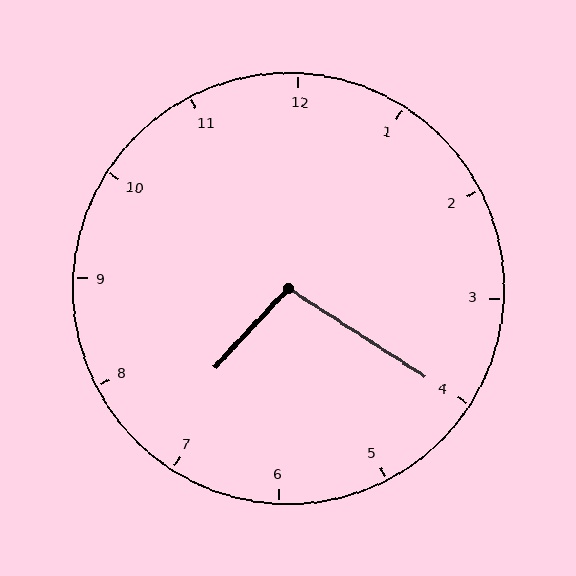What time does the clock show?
7:20.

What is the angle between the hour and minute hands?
Approximately 100 degrees.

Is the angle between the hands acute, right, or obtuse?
It is obtuse.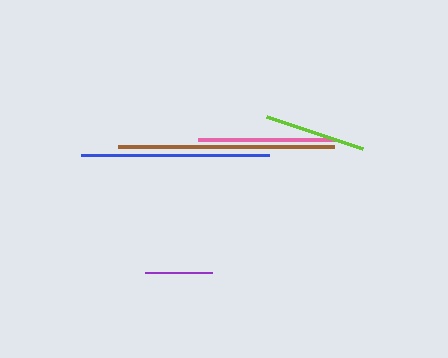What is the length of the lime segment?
The lime segment is approximately 101 pixels long.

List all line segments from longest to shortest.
From longest to shortest: brown, blue, pink, lime, purple.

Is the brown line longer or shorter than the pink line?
The brown line is longer than the pink line.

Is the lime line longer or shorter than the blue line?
The blue line is longer than the lime line.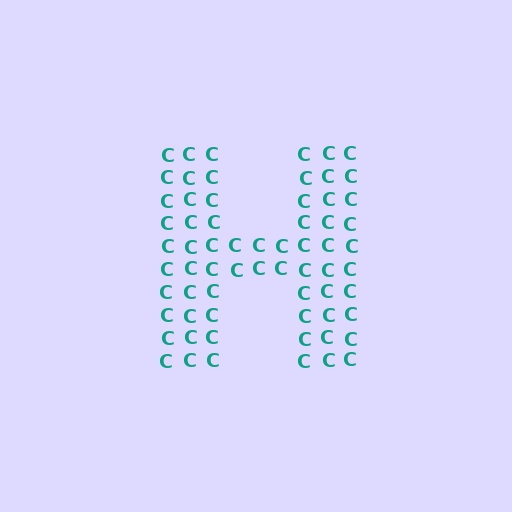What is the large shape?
The large shape is the letter H.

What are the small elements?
The small elements are letter C's.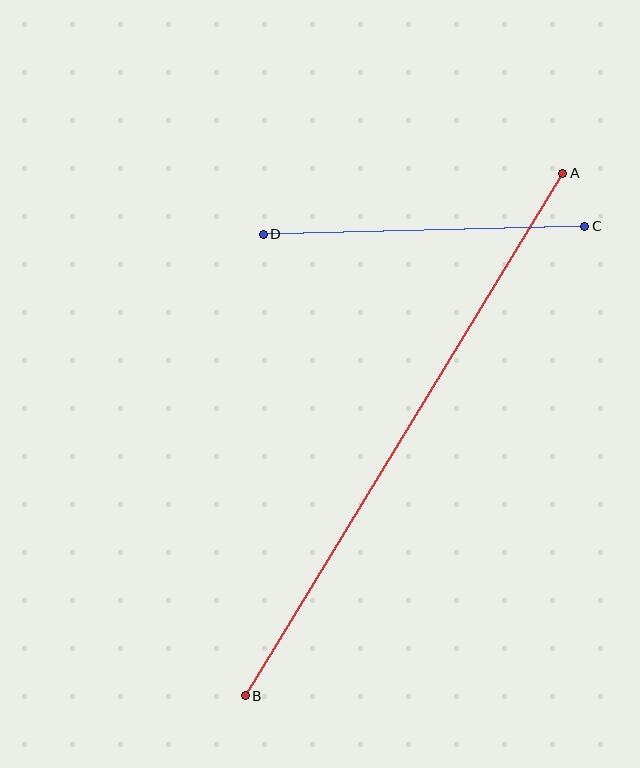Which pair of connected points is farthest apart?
Points A and B are farthest apart.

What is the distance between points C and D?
The distance is approximately 322 pixels.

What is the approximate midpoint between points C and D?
The midpoint is at approximately (424, 230) pixels.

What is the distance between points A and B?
The distance is approximately 611 pixels.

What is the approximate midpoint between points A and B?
The midpoint is at approximately (404, 435) pixels.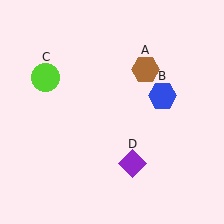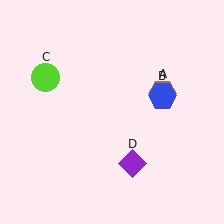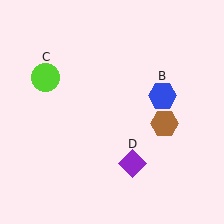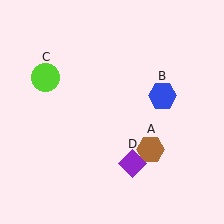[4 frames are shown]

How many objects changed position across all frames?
1 object changed position: brown hexagon (object A).